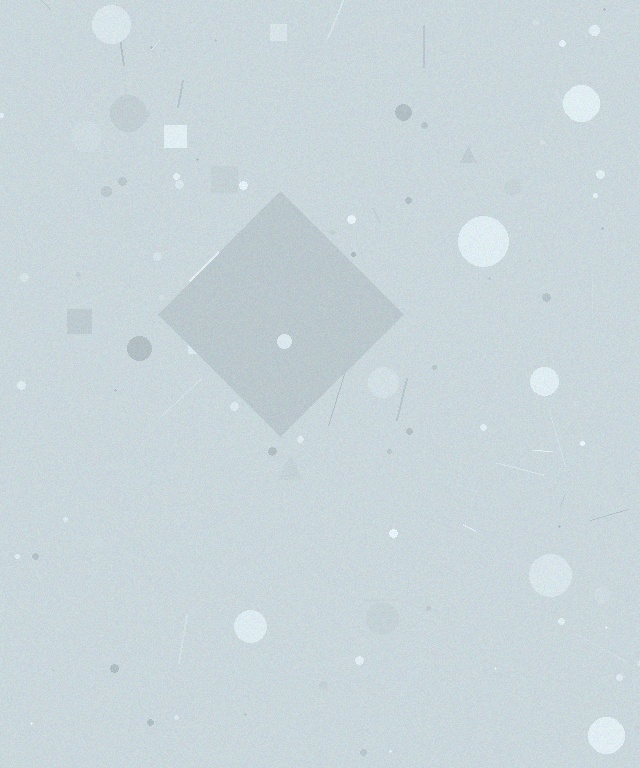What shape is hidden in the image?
A diamond is hidden in the image.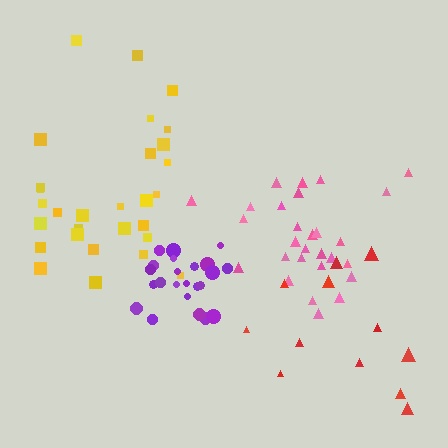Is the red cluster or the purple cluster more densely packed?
Purple.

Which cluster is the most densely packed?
Purple.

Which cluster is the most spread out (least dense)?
Red.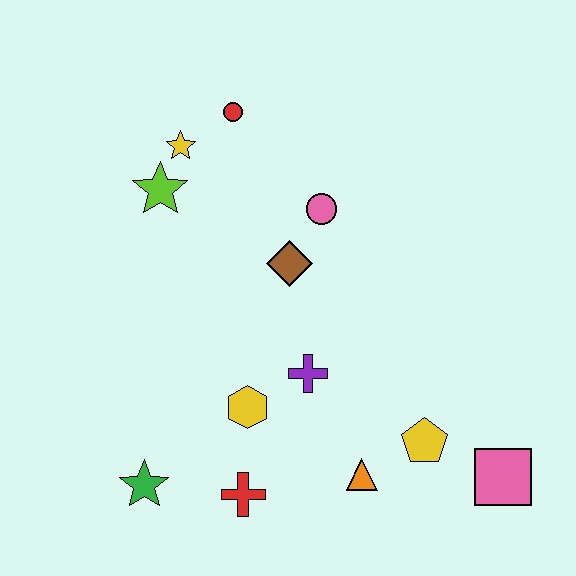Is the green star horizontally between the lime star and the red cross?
No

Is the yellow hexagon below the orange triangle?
No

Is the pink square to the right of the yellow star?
Yes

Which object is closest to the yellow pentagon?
The orange triangle is closest to the yellow pentagon.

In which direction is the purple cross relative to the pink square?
The purple cross is to the left of the pink square.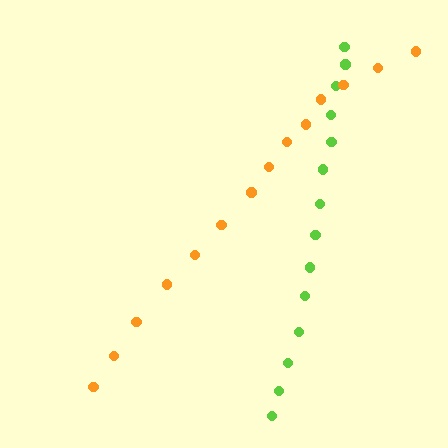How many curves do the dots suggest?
There are 2 distinct paths.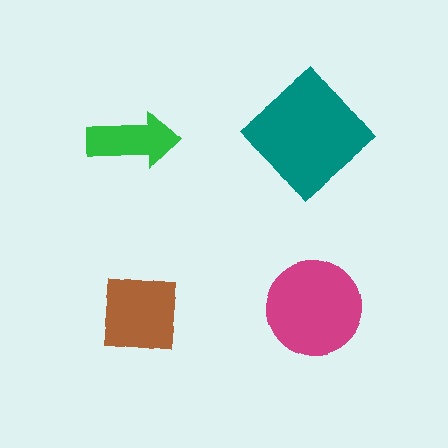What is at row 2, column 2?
A magenta circle.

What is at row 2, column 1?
A brown square.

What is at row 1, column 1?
A green arrow.